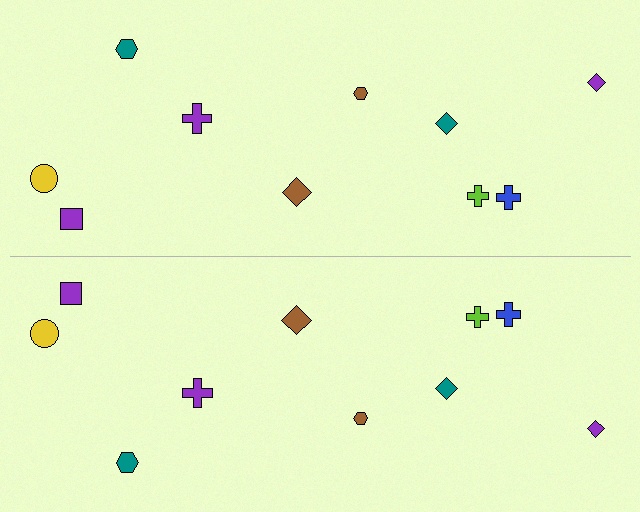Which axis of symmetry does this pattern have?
The pattern has a horizontal axis of symmetry running through the center of the image.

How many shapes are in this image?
There are 20 shapes in this image.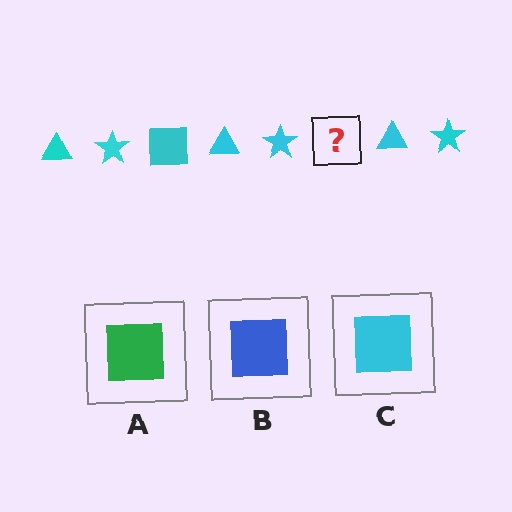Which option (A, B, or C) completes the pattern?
C.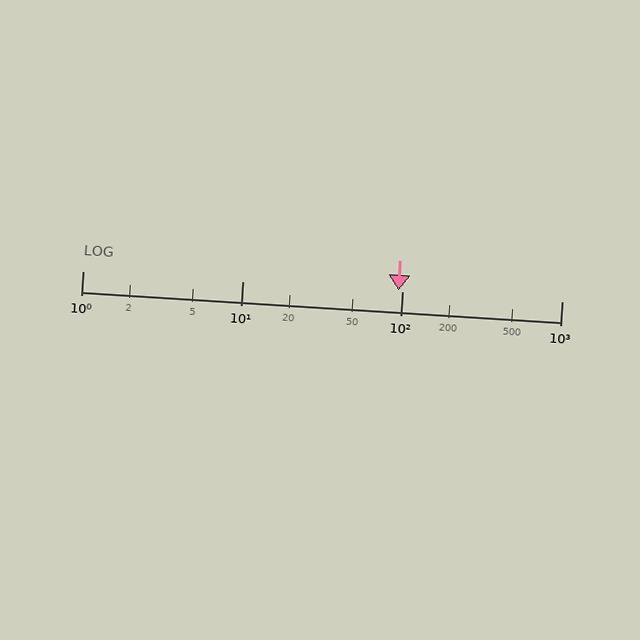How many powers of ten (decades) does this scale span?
The scale spans 3 decades, from 1 to 1000.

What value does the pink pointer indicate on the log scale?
The pointer indicates approximately 95.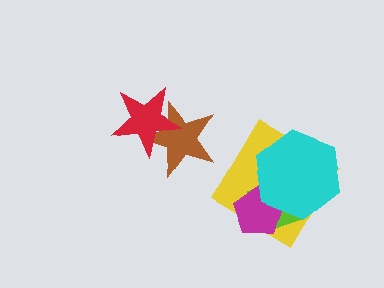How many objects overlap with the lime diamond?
3 objects overlap with the lime diamond.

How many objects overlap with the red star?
1 object overlaps with the red star.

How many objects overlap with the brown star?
1 object overlaps with the brown star.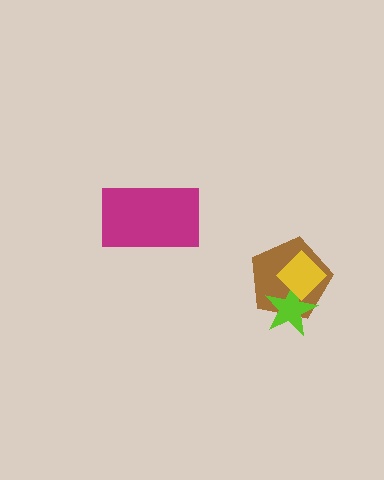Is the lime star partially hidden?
Yes, it is partially covered by another shape.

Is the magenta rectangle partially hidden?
No, no other shape covers it.